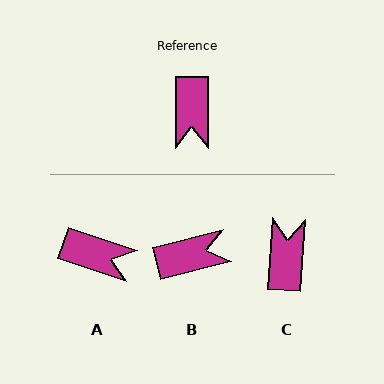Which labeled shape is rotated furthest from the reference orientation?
C, about 177 degrees away.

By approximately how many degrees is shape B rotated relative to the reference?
Approximately 104 degrees counter-clockwise.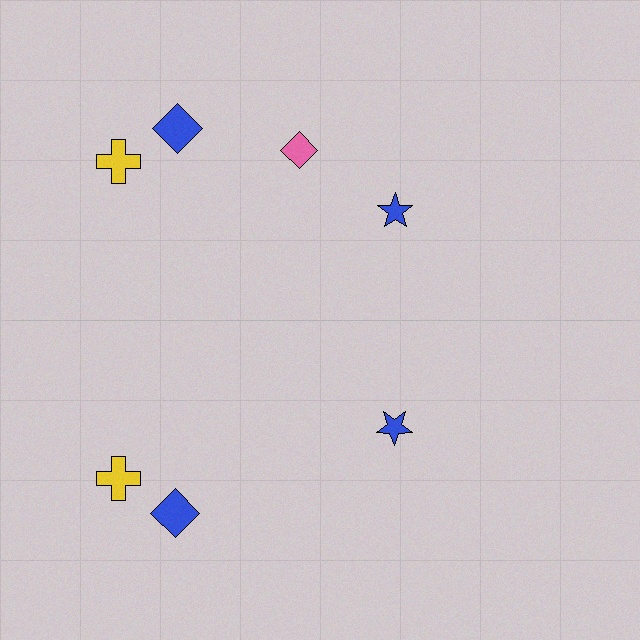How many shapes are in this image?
There are 7 shapes in this image.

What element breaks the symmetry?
A pink diamond is missing from the bottom side.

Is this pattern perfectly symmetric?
No, the pattern is not perfectly symmetric. A pink diamond is missing from the bottom side.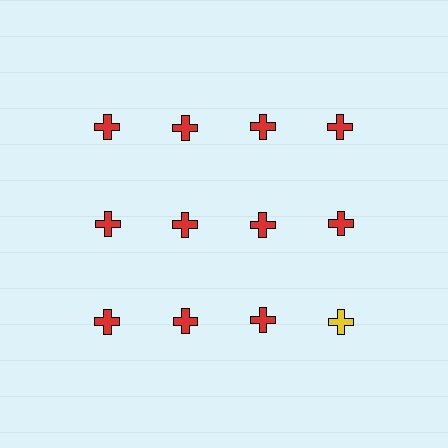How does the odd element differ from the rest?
It has a different color: yellow instead of red.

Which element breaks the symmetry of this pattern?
The yellow cross in the third row, second from right column breaks the symmetry. All other shapes are red crosses.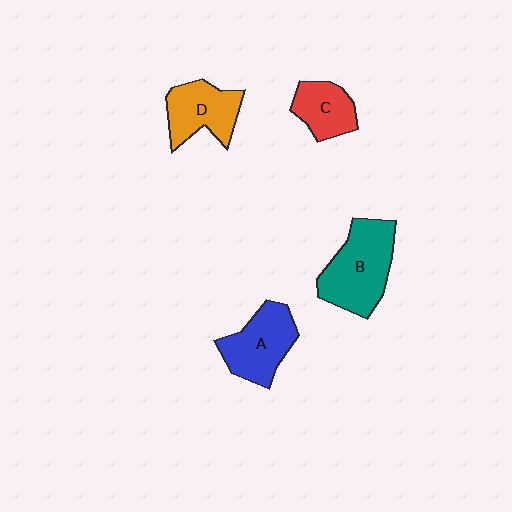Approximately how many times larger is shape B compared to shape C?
Approximately 1.8 times.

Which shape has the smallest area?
Shape C (red).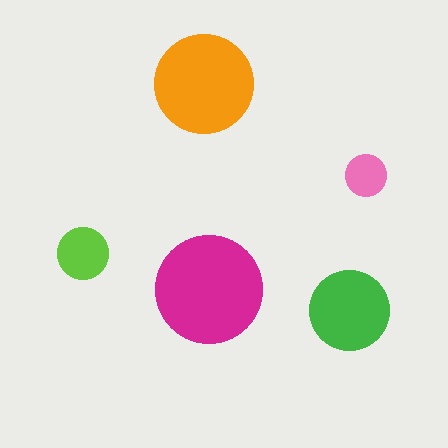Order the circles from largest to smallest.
the magenta one, the orange one, the green one, the lime one, the pink one.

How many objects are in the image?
There are 5 objects in the image.